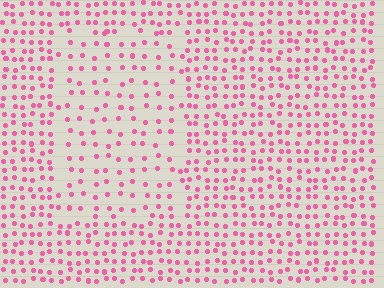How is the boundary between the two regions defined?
The boundary is defined by a change in element density (approximately 1.9x ratio). All elements are the same color, size, and shape.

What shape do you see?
I see a rectangle.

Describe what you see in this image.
The image contains small pink elements arranged at two different densities. A rectangle-shaped region is visible where the elements are less densely packed than the surrounding area.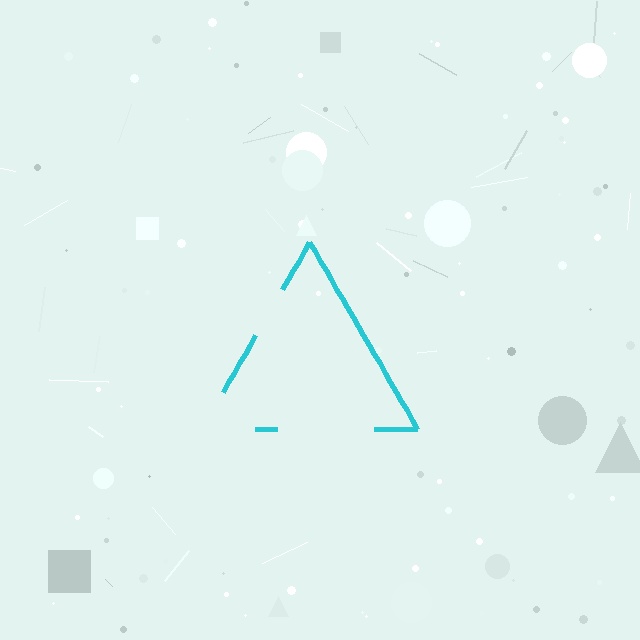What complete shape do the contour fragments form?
The contour fragments form a triangle.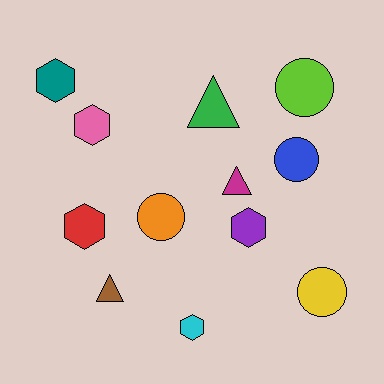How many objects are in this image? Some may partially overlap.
There are 12 objects.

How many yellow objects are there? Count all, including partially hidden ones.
There is 1 yellow object.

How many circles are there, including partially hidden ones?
There are 4 circles.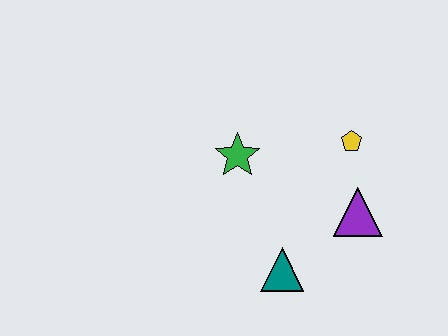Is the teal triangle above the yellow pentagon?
No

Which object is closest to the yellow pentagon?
The purple triangle is closest to the yellow pentagon.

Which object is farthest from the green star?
The purple triangle is farthest from the green star.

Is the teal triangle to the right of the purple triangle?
No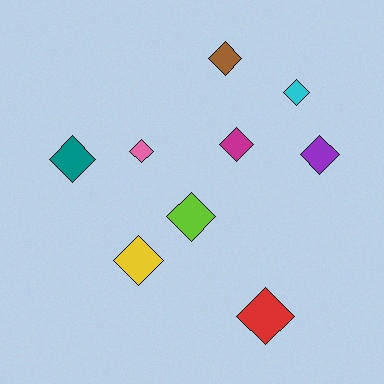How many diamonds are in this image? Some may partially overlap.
There are 9 diamonds.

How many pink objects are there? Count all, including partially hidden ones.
There is 1 pink object.